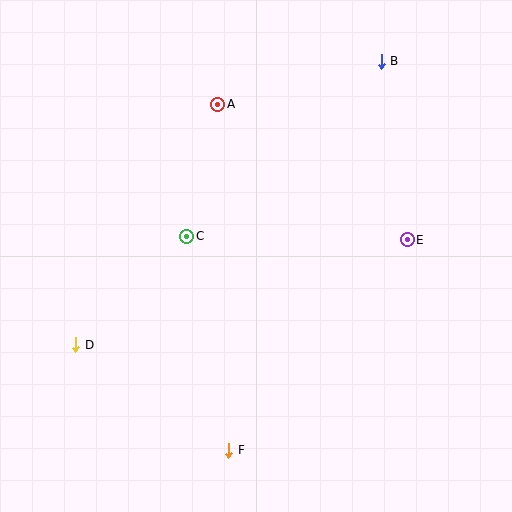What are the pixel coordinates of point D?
Point D is at (76, 345).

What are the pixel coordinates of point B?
Point B is at (381, 61).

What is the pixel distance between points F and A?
The distance between F and A is 346 pixels.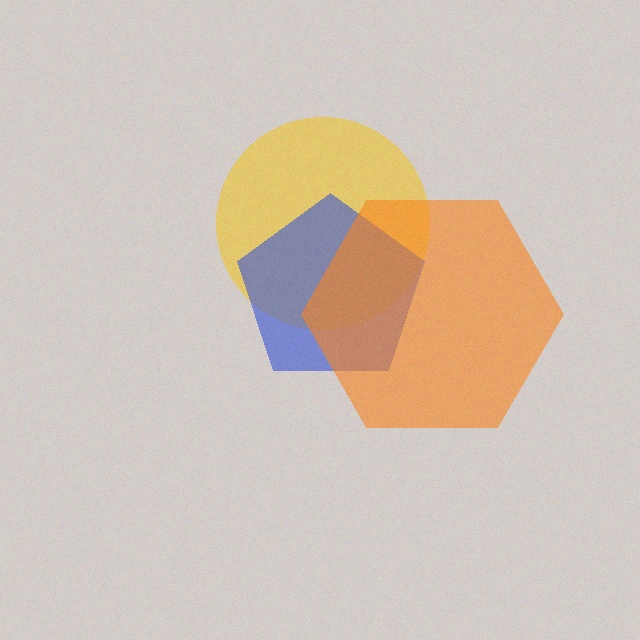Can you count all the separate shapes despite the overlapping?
Yes, there are 3 separate shapes.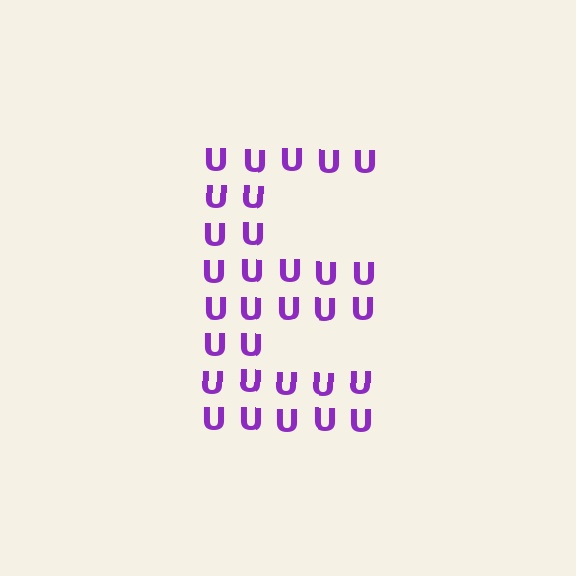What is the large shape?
The large shape is the letter E.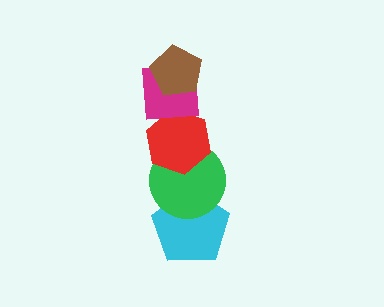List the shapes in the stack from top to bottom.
From top to bottom: the brown pentagon, the magenta square, the red hexagon, the green circle, the cyan pentagon.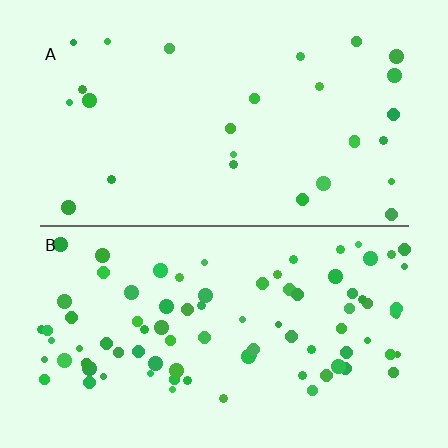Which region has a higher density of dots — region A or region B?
B (the bottom).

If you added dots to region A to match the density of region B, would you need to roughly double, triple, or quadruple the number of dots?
Approximately triple.